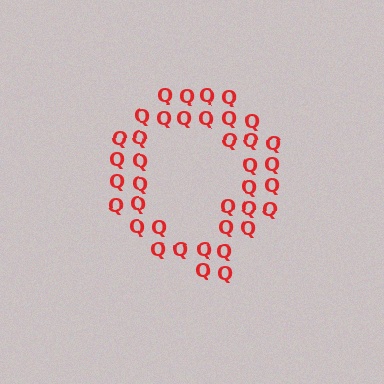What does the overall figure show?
The overall figure shows the letter Q.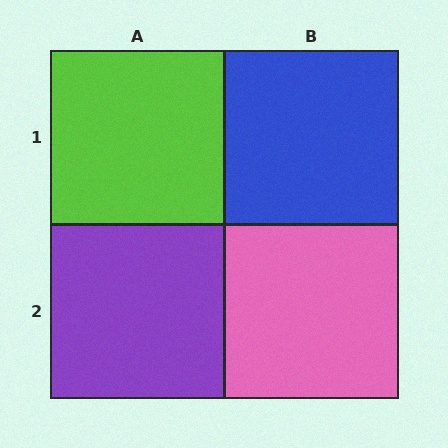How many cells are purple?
1 cell is purple.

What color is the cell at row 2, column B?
Pink.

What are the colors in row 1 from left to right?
Lime, blue.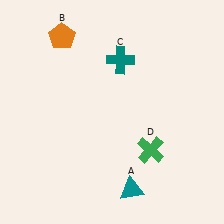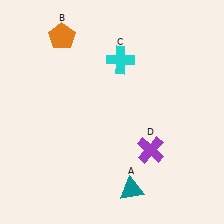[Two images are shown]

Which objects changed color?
C changed from teal to cyan. D changed from green to purple.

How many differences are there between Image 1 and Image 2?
There are 2 differences between the two images.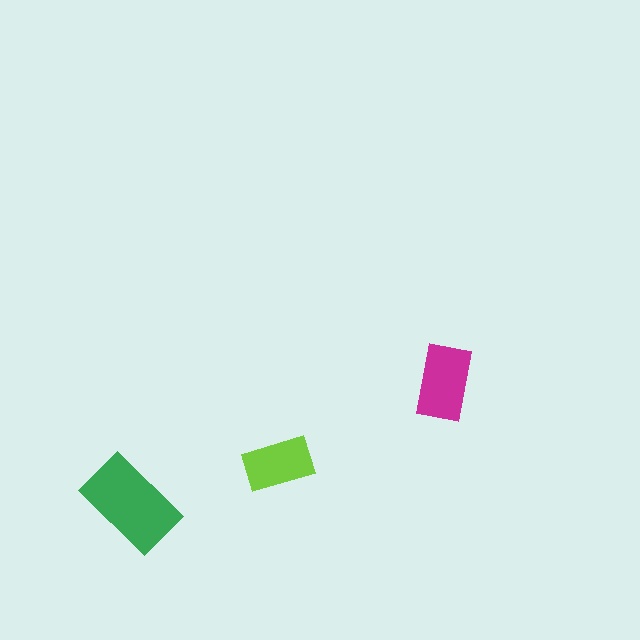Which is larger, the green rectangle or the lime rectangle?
The green one.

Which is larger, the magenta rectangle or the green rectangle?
The green one.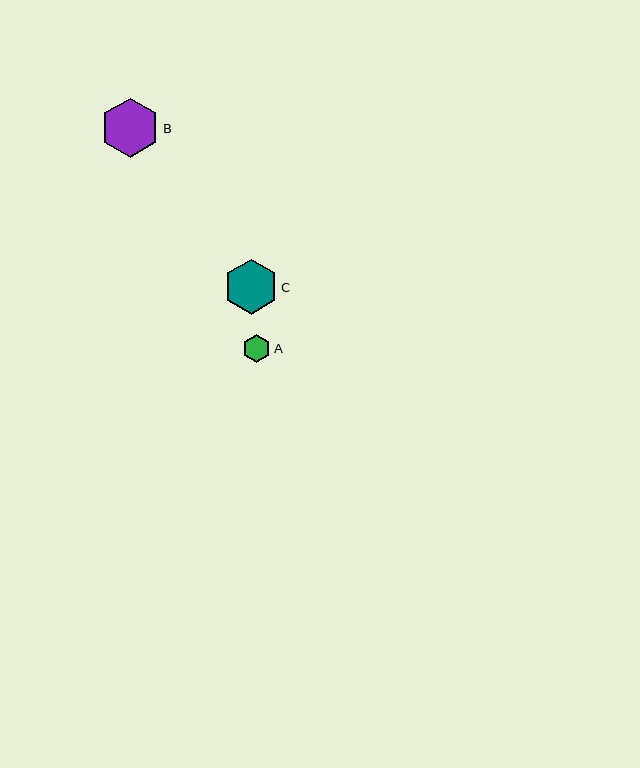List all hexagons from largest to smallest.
From largest to smallest: B, C, A.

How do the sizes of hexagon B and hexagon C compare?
Hexagon B and hexagon C are approximately the same size.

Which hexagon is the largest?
Hexagon B is the largest with a size of approximately 59 pixels.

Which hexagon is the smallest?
Hexagon A is the smallest with a size of approximately 28 pixels.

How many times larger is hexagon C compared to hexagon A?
Hexagon C is approximately 2.0 times the size of hexagon A.